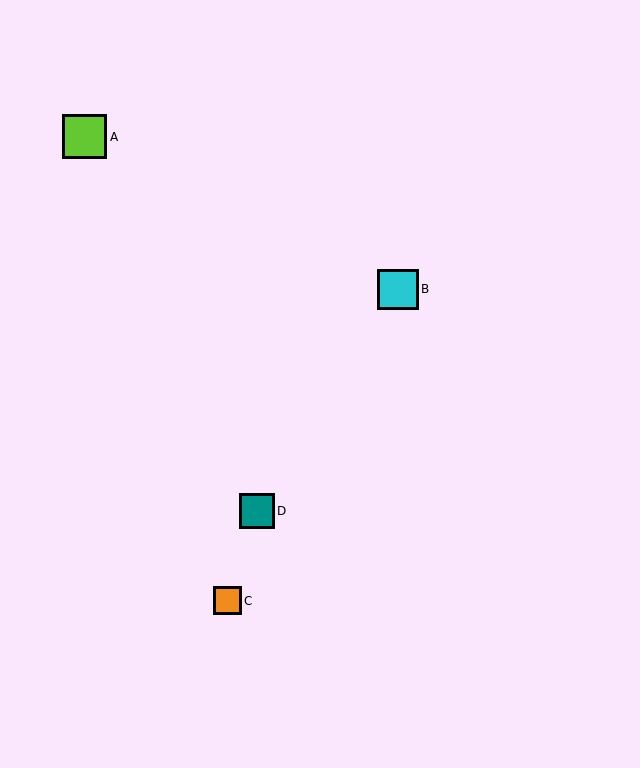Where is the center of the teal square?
The center of the teal square is at (257, 511).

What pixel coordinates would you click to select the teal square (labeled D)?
Click at (257, 511) to select the teal square D.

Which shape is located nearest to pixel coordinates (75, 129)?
The lime square (labeled A) at (85, 137) is nearest to that location.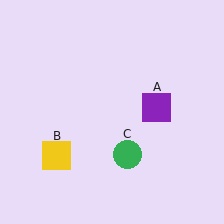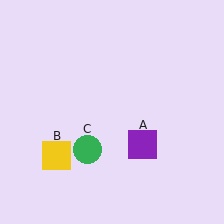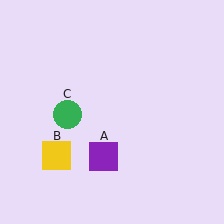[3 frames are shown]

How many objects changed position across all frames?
2 objects changed position: purple square (object A), green circle (object C).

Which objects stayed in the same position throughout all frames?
Yellow square (object B) remained stationary.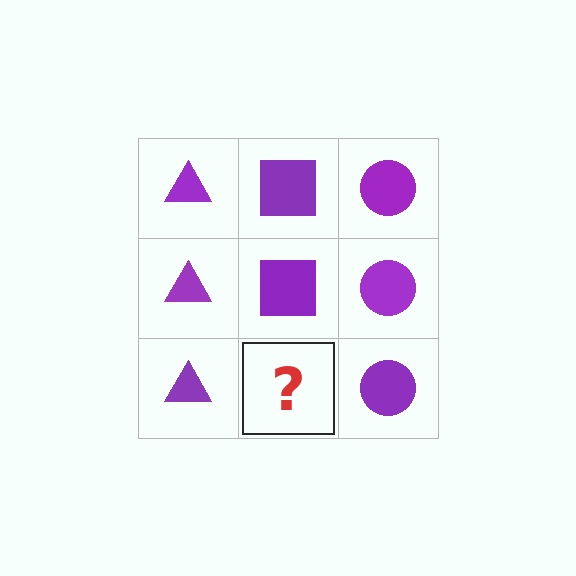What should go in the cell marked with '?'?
The missing cell should contain a purple square.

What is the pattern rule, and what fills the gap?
The rule is that each column has a consistent shape. The gap should be filled with a purple square.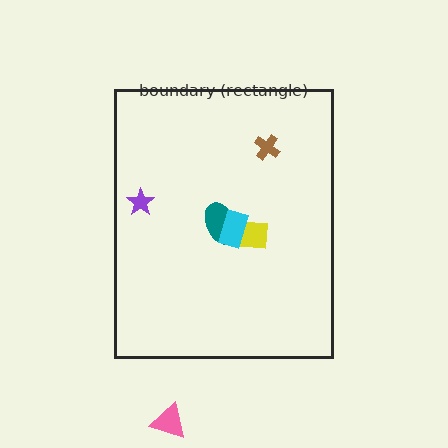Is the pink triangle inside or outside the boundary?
Outside.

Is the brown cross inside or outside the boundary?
Inside.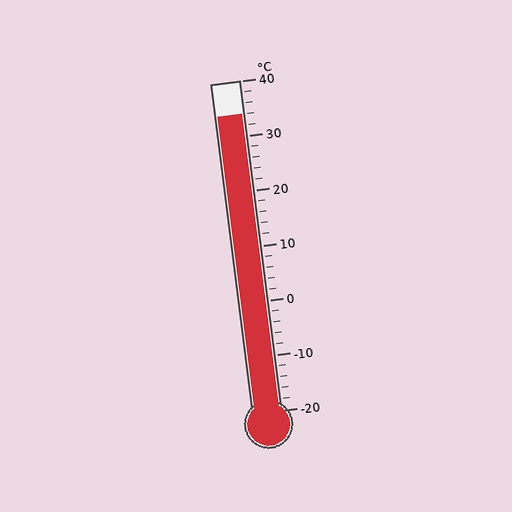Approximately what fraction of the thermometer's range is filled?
The thermometer is filled to approximately 90% of its range.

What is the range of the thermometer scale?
The thermometer scale ranges from -20°C to 40°C.